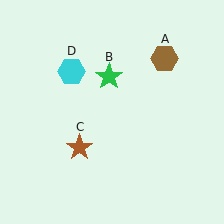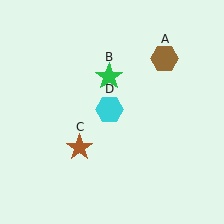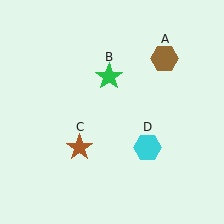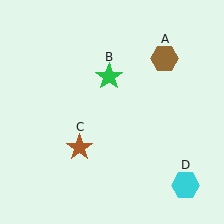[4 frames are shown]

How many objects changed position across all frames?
1 object changed position: cyan hexagon (object D).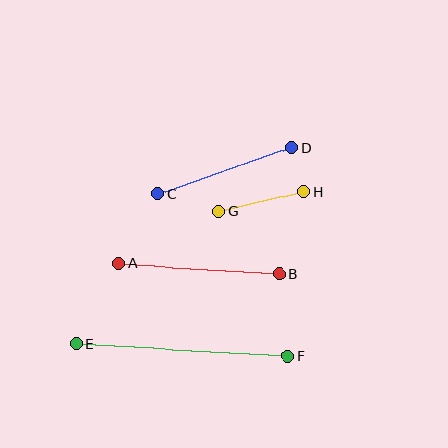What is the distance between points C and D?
The distance is approximately 142 pixels.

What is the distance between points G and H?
The distance is approximately 88 pixels.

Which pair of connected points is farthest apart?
Points E and F are farthest apart.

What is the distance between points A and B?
The distance is approximately 161 pixels.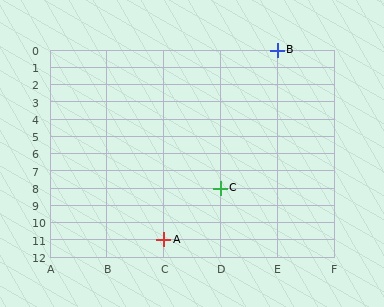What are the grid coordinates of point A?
Point A is at grid coordinates (C, 11).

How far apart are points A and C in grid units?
Points A and C are 1 column and 3 rows apart (about 3.2 grid units diagonally).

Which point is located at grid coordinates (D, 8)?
Point C is at (D, 8).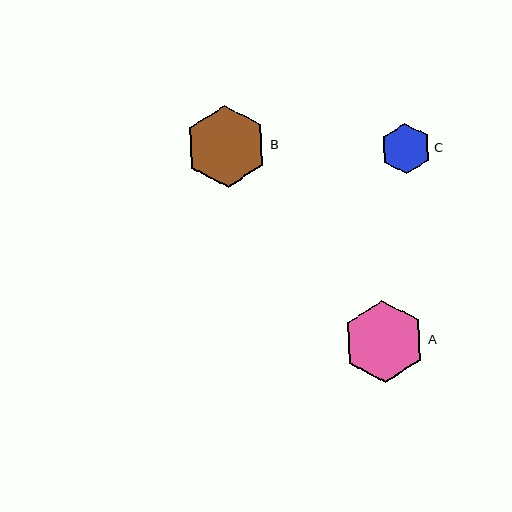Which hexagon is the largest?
Hexagon B is the largest with a size of approximately 82 pixels.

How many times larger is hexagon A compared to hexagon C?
Hexagon A is approximately 1.6 times the size of hexagon C.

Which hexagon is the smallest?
Hexagon C is the smallest with a size of approximately 51 pixels.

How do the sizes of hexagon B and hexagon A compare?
Hexagon B and hexagon A are approximately the same size.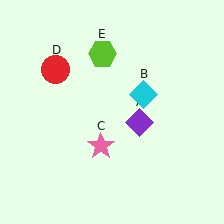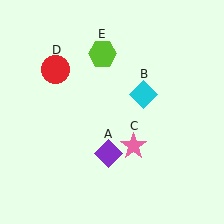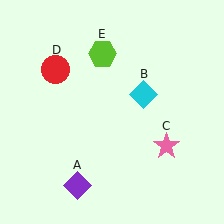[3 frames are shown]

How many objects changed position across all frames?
2 objects changed position: purple diamond (object A), pink star (object C).